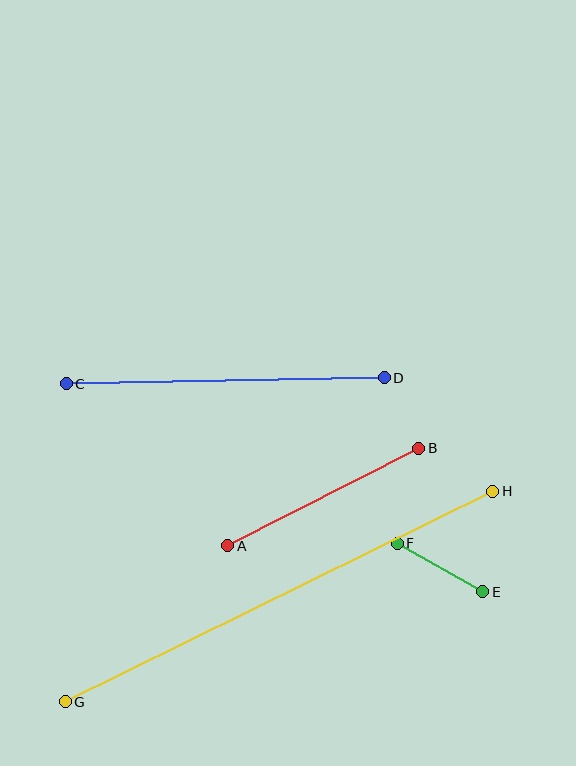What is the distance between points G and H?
The distance is approximately 476 pixels.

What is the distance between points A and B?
The distance is approximately 215 pixels.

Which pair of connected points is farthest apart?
Points G and H are farthest apart.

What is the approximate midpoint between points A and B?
The midpoint is at approximately (323, 497) pixels.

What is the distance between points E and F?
The distance is approximately 98 pixels.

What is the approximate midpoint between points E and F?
The midpoint is at approximately (440, 567) pixels.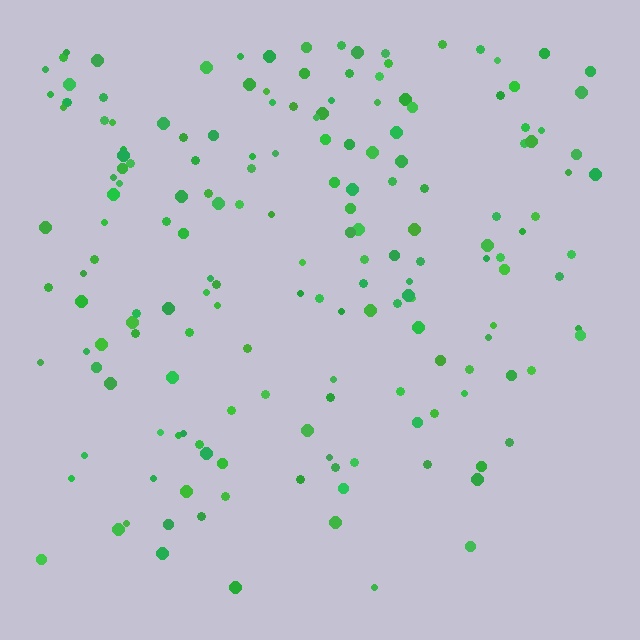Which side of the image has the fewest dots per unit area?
The bottom.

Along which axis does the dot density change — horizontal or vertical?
Vertical.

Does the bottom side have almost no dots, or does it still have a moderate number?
Still a moderate number, just noticeably fewer than the top.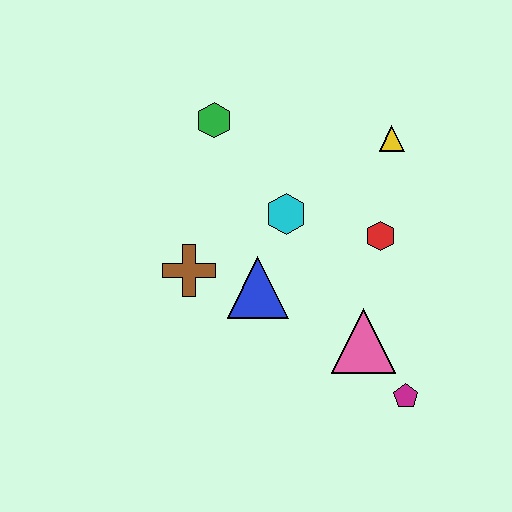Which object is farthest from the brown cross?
The magenta pentagon is farthest from the brown cross.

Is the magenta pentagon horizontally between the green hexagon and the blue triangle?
No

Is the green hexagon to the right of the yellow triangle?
No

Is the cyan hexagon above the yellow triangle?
No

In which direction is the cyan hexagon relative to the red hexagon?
The cyan hexagon is to the left of the red hexagon.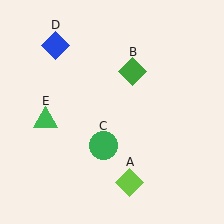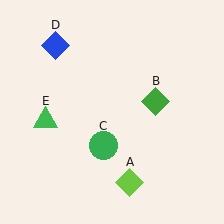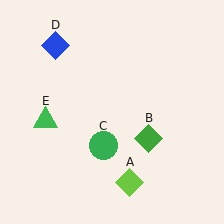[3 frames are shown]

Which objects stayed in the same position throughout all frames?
Lime diamond (object A) and green circle (object C) and blue diamond (object D) and green triangle (object E) remained stationary.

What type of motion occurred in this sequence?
The green diamond (object B) rotated clockwise around the center of the scene.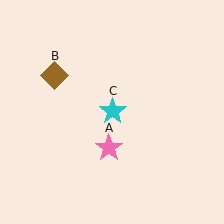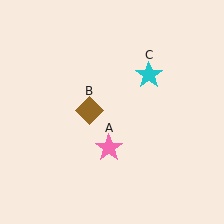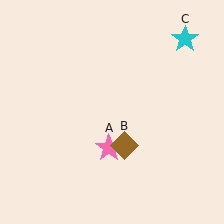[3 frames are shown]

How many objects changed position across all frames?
2 objects changed position: brown diamond (object B), cyan star (object C).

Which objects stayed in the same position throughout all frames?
Pink star (object A) remained stationary.